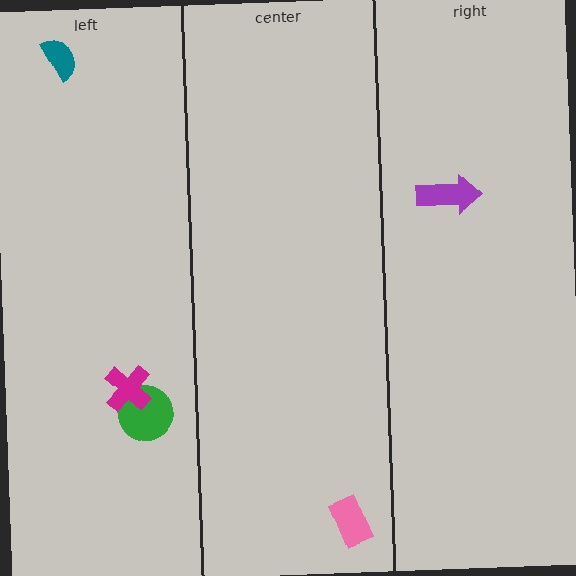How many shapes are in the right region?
1.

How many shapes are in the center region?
1.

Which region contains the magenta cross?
The left region.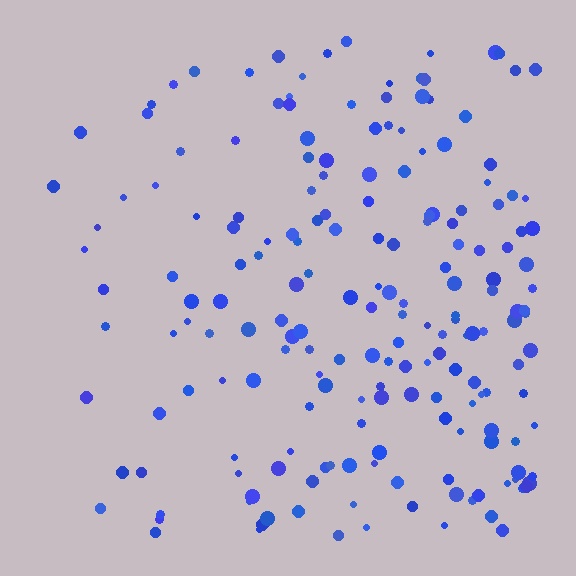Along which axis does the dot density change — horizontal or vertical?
Horizontal.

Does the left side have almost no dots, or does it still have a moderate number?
Still a moderate number, just noticeably fewer than the right.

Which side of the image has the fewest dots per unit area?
The left.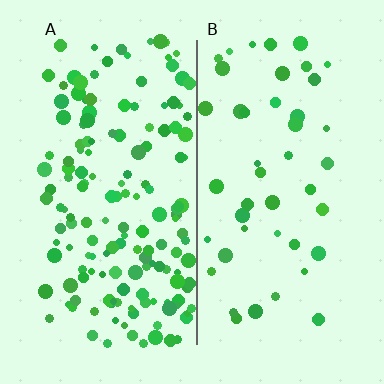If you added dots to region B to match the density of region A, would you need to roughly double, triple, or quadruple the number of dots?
Approximately quadruple.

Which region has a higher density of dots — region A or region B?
A (the left).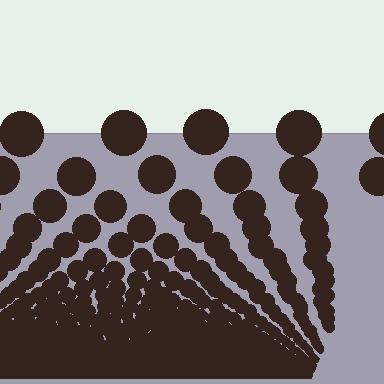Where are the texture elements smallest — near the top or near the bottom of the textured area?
Near the bottom.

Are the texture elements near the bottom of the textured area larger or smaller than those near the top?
Smaller. The gradient is inverted — elements near the bottom are smaller and denser.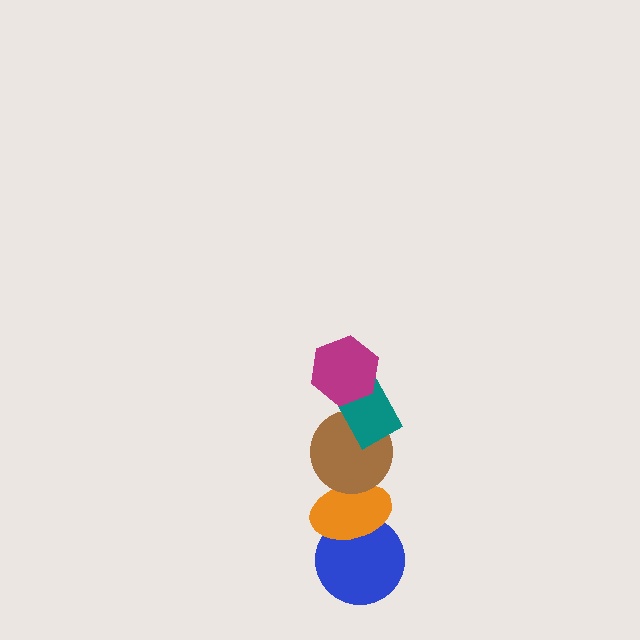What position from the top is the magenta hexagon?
The magenta hexagon is 1st from the top.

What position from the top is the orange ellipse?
The orange ellipse is 4th from the top.